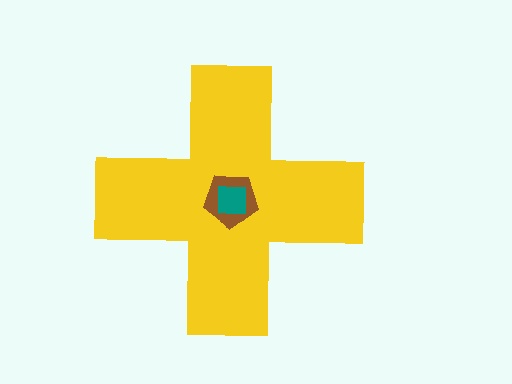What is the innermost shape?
The teal square.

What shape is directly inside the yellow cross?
The brown pentagon.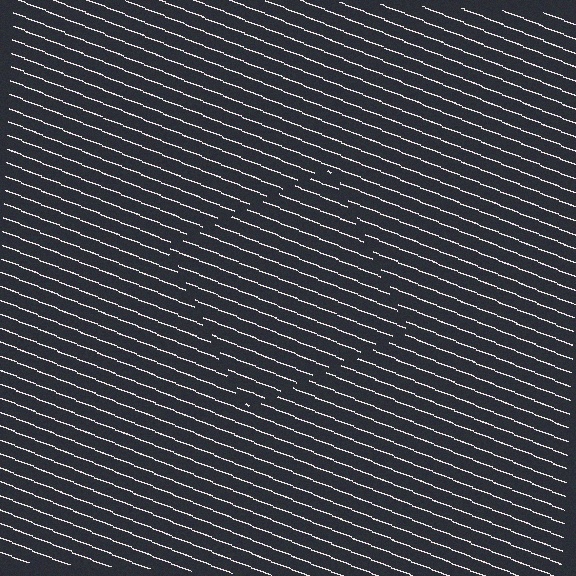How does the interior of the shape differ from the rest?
The interior of the shape contains the same grating, shifted by half a period — the contour is defined by the phase discontinuity where line-ends from the inner and outer gratings abut.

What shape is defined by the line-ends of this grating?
An illusory square. The interior of the shape contains the same grating, shifted by half a period — the contour is defined by the phase discontinuity where line-ends from the inner and outer gratings abut.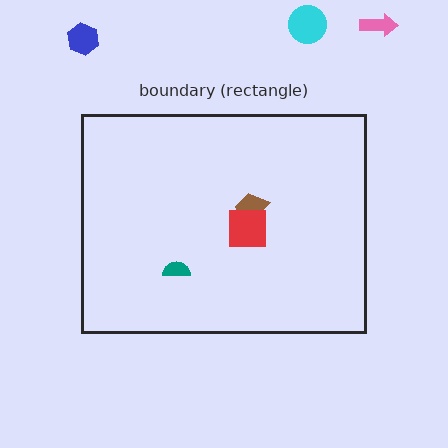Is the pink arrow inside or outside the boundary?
Outside.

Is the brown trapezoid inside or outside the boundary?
Inside.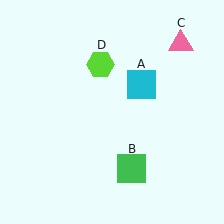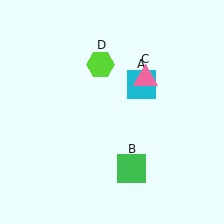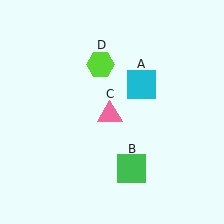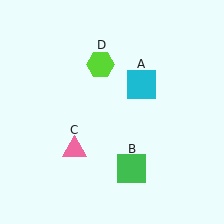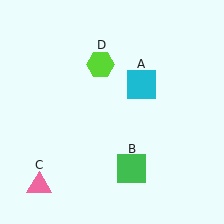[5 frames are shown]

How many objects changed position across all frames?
1 object changed position: pink triangle (object C).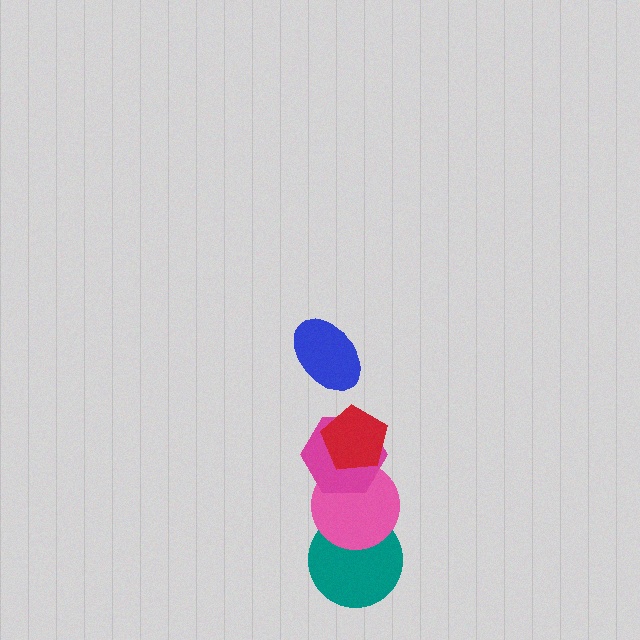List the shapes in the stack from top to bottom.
From top to bottom: the blue ellipse, the red pentagon, the magenta hexagon, the pink circle, the teal circle.